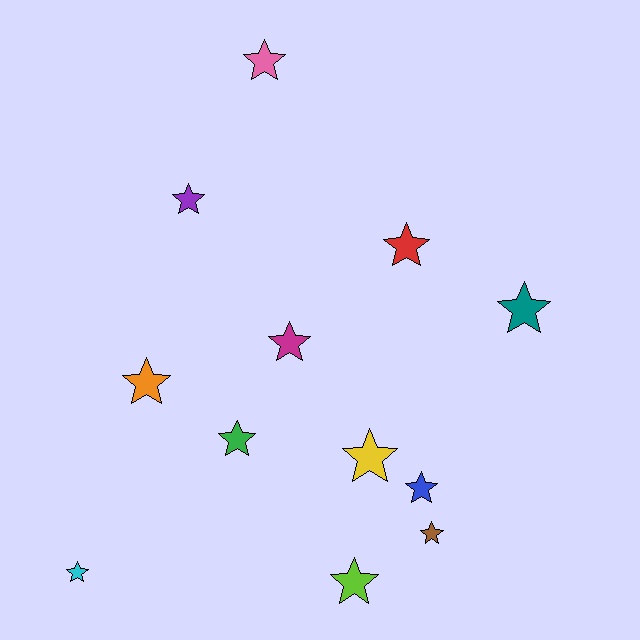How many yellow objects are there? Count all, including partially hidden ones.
There is 1 yellow object.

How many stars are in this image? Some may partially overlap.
There are 12 stars.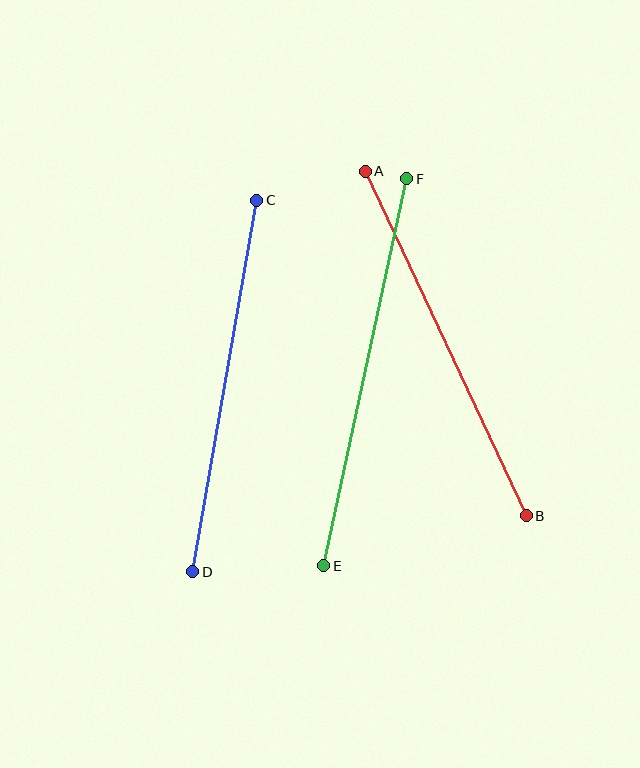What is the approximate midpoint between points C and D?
The midpoint is at approximately (225, 386) pixels.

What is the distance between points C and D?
The distance is approximately 377 pixels.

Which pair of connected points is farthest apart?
Points E and F are farthest apart.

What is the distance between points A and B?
The distance is approximately 380 pixels.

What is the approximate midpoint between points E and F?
The midpoint is at approximately (365, 372) pixels.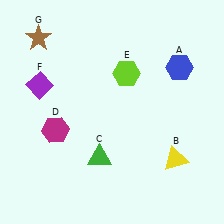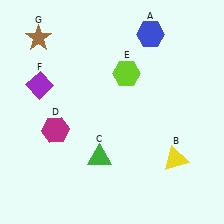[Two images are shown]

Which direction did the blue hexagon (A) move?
The blue hexagon (A) moved up.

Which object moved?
The blue hexagon (A) moved up.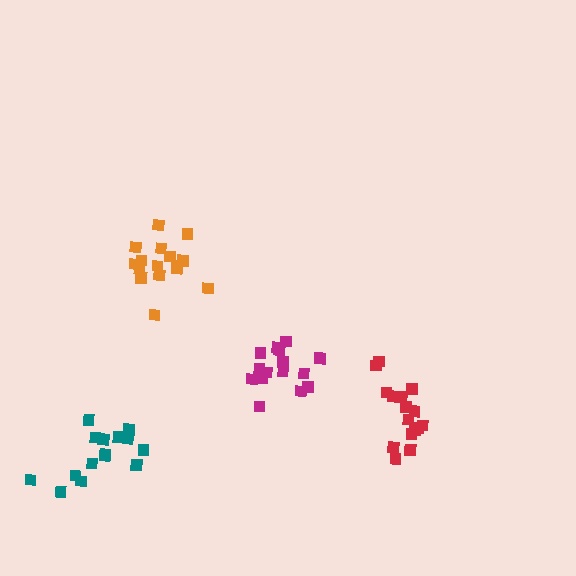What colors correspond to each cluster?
The clusters are colored: magenta, red, orange, teal.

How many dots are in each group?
Group 1: 15 dots, Group 2: 16 dots, Group 3: 16 dots, Group 4: 15 dots (62 total).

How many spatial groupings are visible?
There are 4 spatial groupings.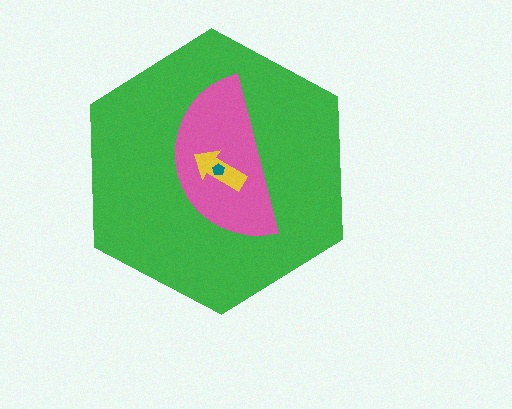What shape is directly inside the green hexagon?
The pink semicircle.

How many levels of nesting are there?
4.